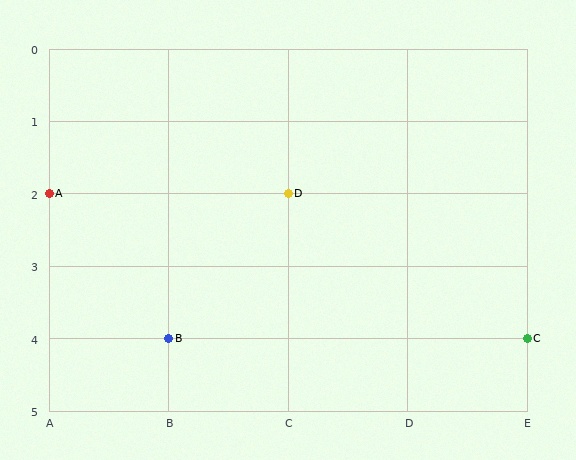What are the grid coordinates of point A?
Point A is at grid coordinates (A, 2).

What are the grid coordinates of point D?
Point D is at grid coordinates (C, 2).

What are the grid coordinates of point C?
Point C is at grid coordinates (E, 4).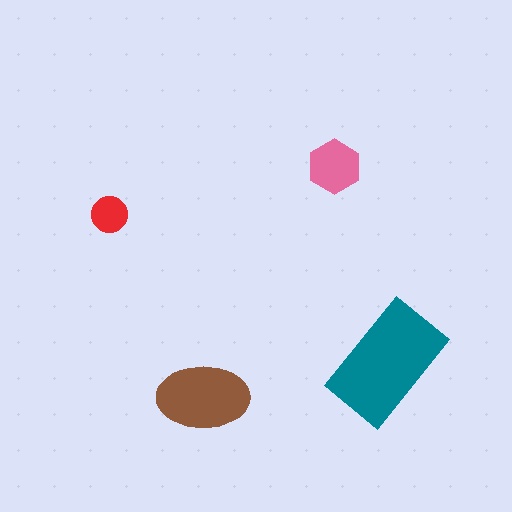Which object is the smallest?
The red circle.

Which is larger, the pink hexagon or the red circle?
The pink hexagon.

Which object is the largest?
The teal rectangle.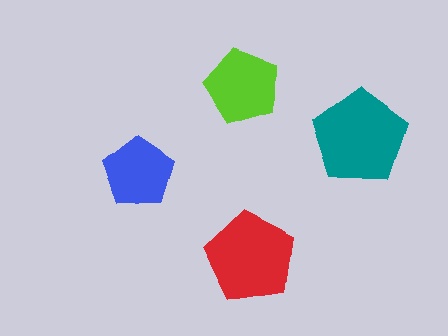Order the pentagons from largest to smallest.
the teal one, the red one, the lime one, the blue one.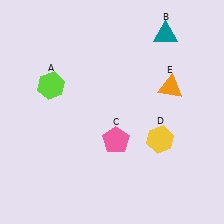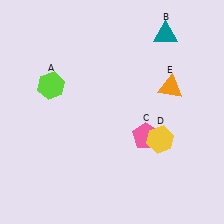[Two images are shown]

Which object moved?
The pink pentagon (C) moved right.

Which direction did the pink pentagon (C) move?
The pink pentagon (C) moved right.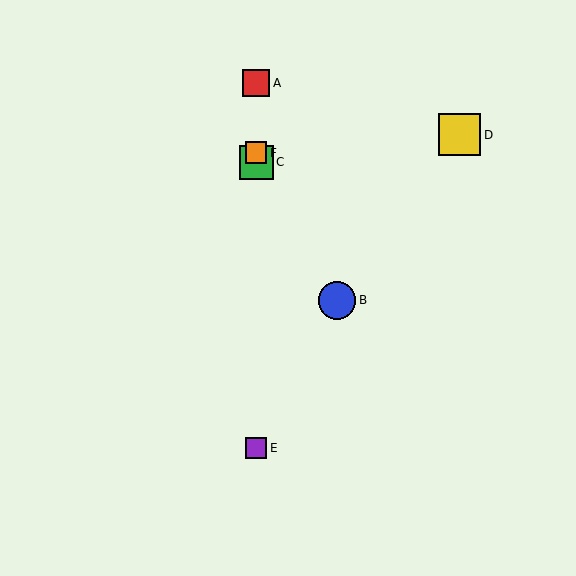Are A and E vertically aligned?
Yes, both are at x≈256.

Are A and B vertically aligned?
No, A is at x≈256 and B is at x≈337.